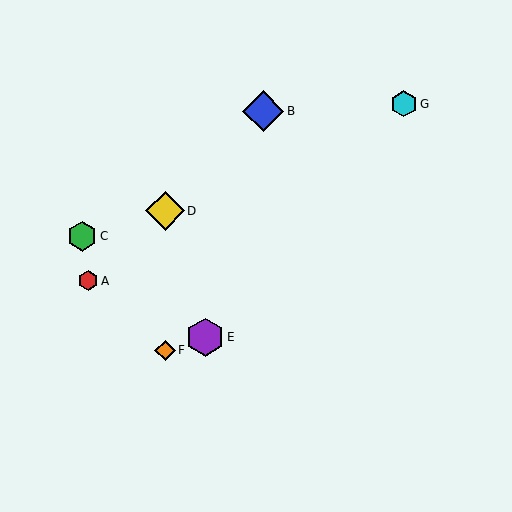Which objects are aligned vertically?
Objects D, F are aligned vertically.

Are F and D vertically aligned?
Yes, both are at x≈165.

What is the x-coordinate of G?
Object G is at x≈404.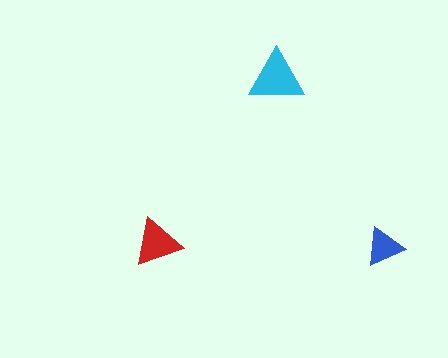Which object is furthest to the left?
The red triangle is leftmost.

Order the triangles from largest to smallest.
the cyan one, the red one, the blue one.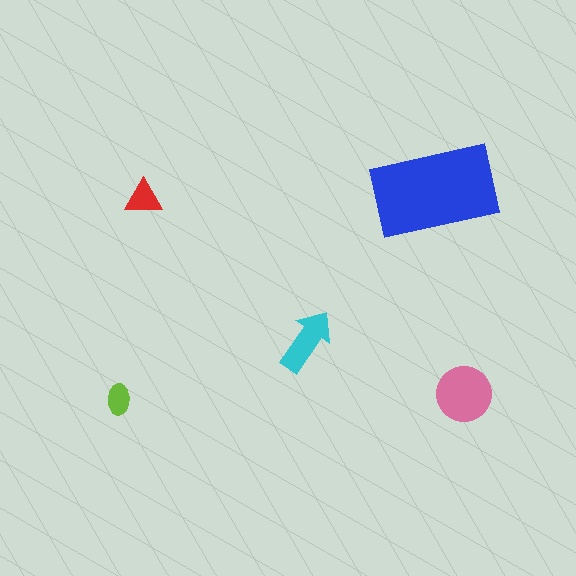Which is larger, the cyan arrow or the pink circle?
The pink circle.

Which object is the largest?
The blue rectangle.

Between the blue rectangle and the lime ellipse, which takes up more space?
The blue rectangle.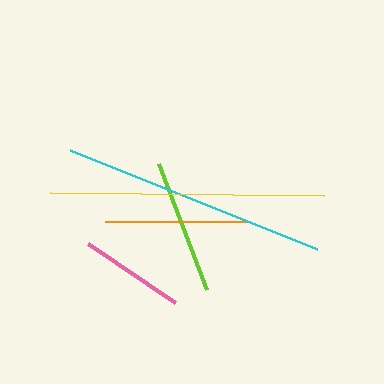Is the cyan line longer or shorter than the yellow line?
The yellow line is longer than the cyan line.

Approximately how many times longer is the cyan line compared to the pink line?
The cyan line is approximately 2.5 times the length of the pink line.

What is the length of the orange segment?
The orange segment is approximately 142 pixels long.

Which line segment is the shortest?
The pink line is the shortest at approximately 105 pixels.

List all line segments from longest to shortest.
From longest to shortest: yellow, cyan, orange, lime, pink.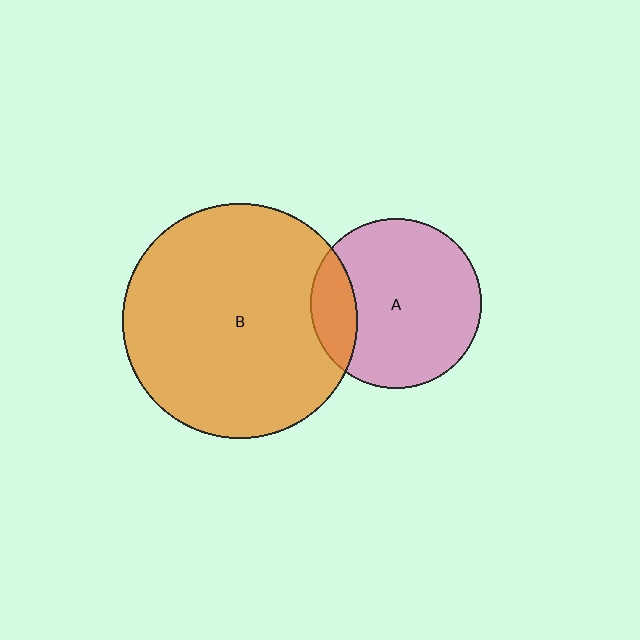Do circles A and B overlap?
Yes.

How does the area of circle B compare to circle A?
Approximately 1.9 times.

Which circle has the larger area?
Circle B (orange).